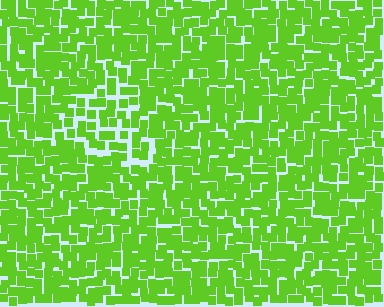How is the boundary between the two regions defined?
The boundary is defined by a change in element density (approximately 1.5x ratio). All elements are the same color, size, and shape.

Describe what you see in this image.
The image contains small lime elements arranged at two different densities. A triangle-shaped region is visible where the elements are less densely packed than the surrounding area.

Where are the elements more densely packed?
The elements are more densely packed outside the triangle boundary.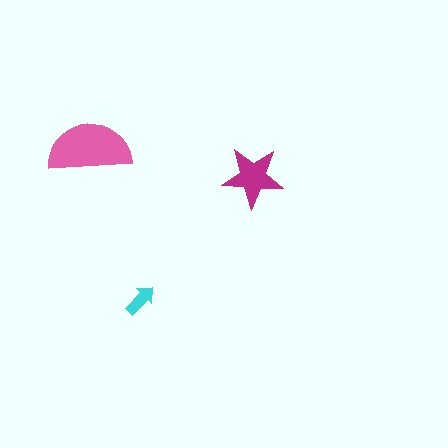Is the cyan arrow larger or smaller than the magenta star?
Smaller.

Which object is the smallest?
The cyan arrow.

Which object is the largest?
The pink semicircle.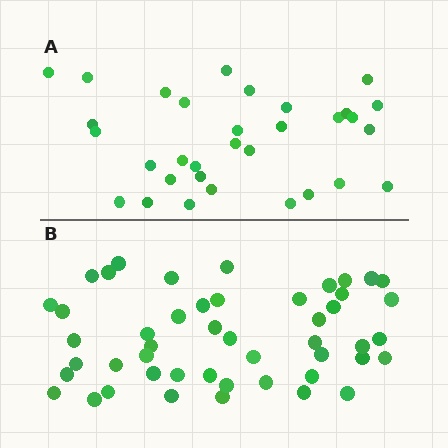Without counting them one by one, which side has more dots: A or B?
Region B (the bottom region) has more dots.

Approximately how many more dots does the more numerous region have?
Region B has approximately 15 more dots than region A.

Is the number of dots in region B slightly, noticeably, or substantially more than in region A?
Region B has substantially more. The ratio is roughly 1.5 to 1.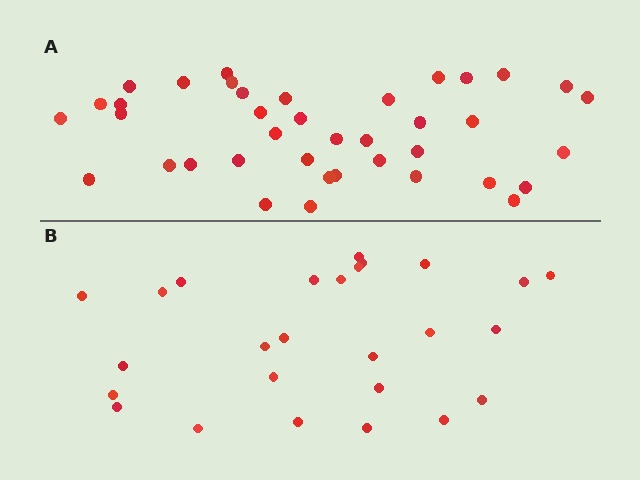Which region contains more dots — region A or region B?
Region A (the top region) has more dots.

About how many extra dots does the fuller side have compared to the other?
Region A has approximately 15 more dots than region B.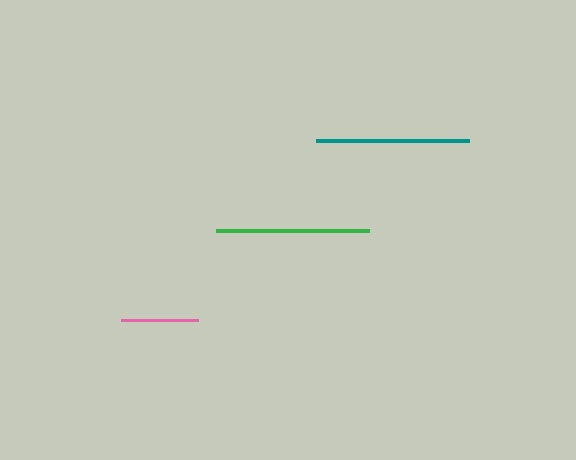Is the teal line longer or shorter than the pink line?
The teal line is longer than the pink line.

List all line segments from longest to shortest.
From longest to shortest: green, teal, pink.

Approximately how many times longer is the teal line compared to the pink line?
The teal line is approximately 2.0 times the length of the pink line.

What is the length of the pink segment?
The pink segment is approximately 78 pixels long.